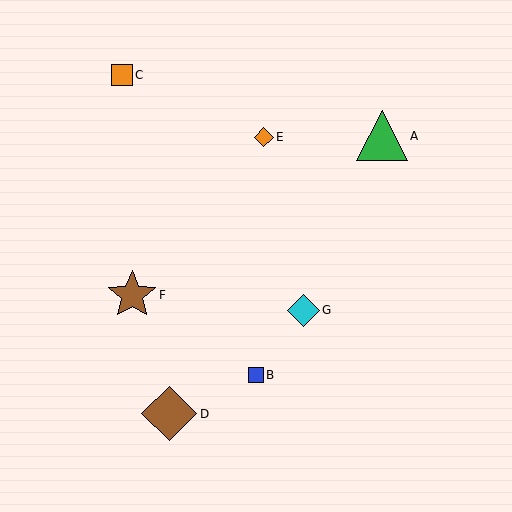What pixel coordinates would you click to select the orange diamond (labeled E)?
Click at (264, 137) to select the orange diamond E.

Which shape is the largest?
The brown diamond (labeled D) is the largest.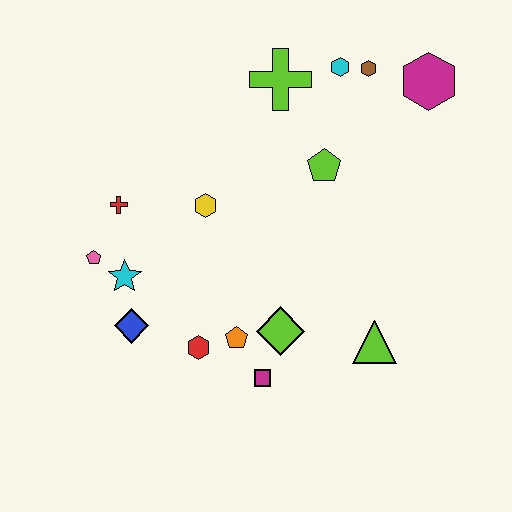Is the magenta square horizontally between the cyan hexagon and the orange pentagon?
Yes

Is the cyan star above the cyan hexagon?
No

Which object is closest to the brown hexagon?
The cyan hexagon is closest to the brown hexagon.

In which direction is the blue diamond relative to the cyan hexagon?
The blue diamond is below the cyan hexagon.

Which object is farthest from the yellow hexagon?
The magenta hexagon is farthest from the yellow hexagon.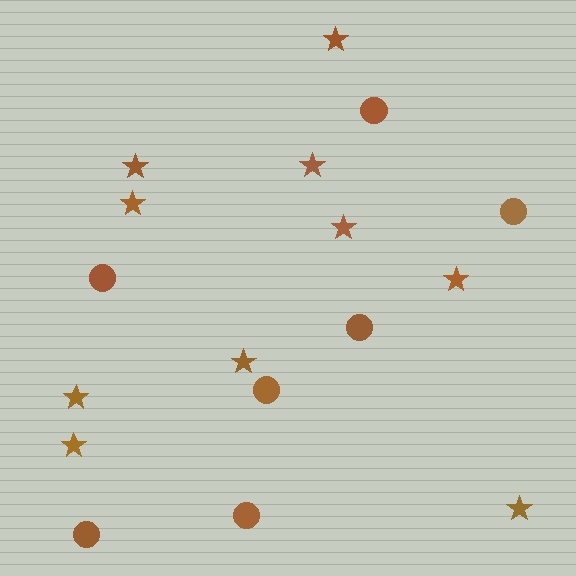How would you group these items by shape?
There are 2 groups: one group of stars (10) and one group of circles (7).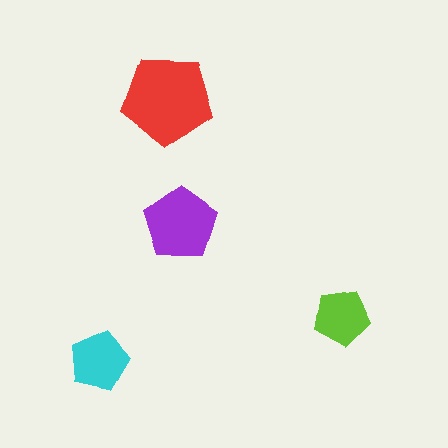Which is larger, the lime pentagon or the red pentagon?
The red one.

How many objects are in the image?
There are 4 objects in the image.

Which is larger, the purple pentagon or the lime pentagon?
The purple one.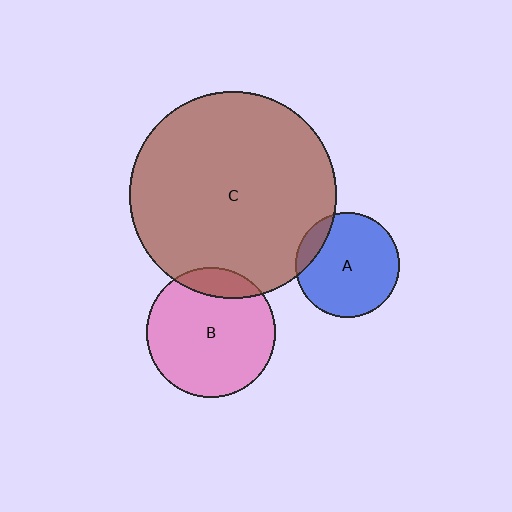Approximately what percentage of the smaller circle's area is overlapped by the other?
Approximately 15%.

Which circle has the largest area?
Circle C (brown).